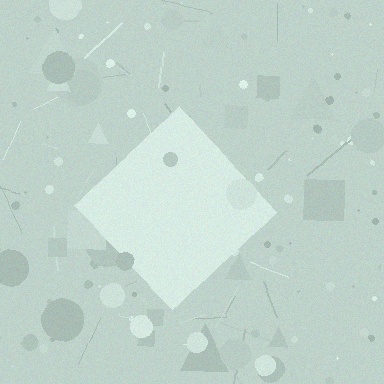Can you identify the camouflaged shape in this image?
The camouflaged shape is a diamond.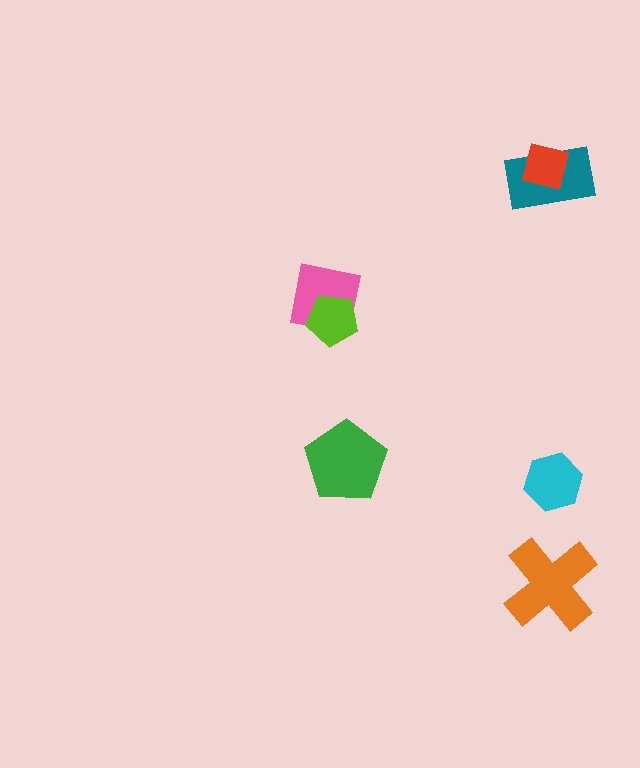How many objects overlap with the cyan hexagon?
0 objects overlap with the cyan hexagon.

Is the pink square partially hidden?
Yes, it is partially covered by another shape.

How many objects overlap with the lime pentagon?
1 object overlaps with the lime pentagon.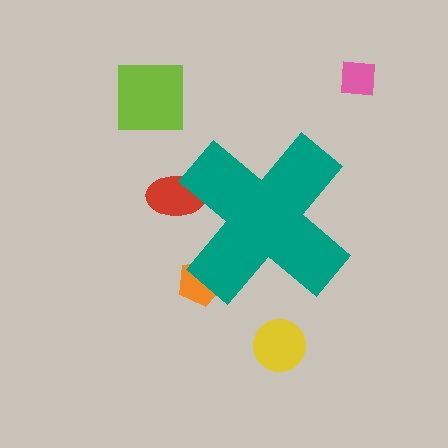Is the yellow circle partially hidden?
No, the yellow circle is fully visible.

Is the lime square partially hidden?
No, the lime square is fully visible.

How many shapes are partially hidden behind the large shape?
2 shapes are partially hidden.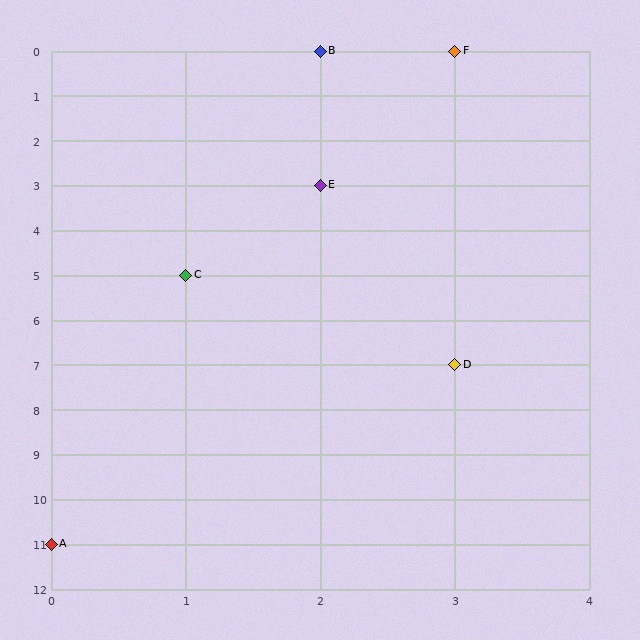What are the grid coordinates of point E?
Point E is at grid coordinates (2, 3).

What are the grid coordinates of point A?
Point A is at grid coordinates (0, 11).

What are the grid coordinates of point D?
Point D is at grid coordinates (3, 7).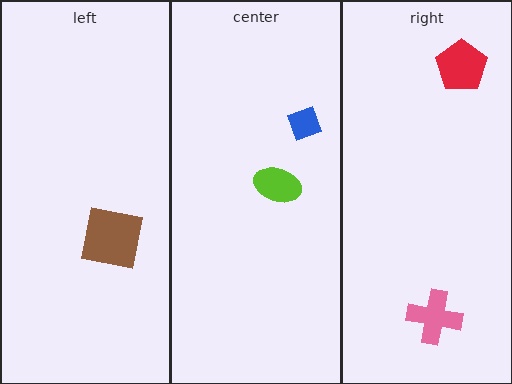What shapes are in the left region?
The brown square.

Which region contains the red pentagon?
The right region.